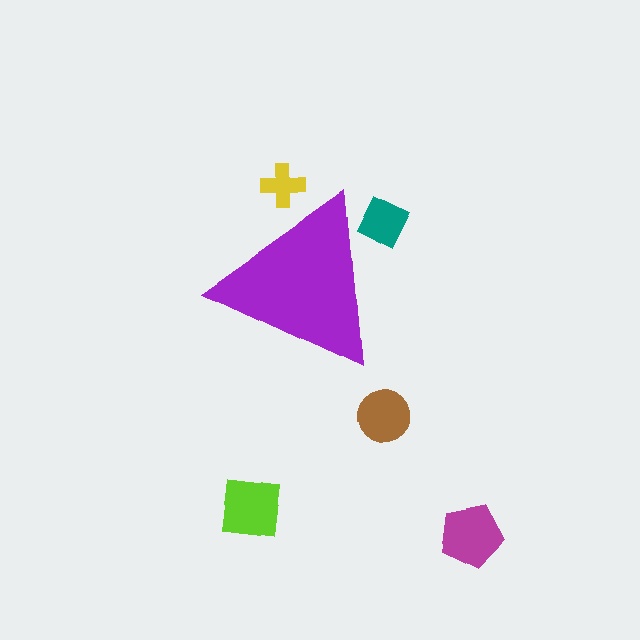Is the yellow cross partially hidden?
Yes, the yellow cross is partially hidden behind the purple triangle.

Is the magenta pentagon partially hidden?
No, the magenta pentagon is fully visible.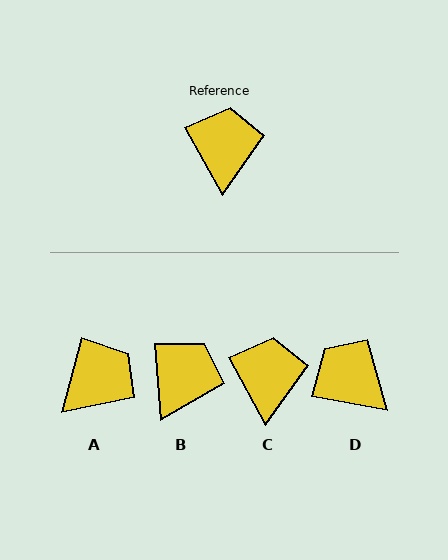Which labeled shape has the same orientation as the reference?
C.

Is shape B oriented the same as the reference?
No, it is off by about 24 degrees.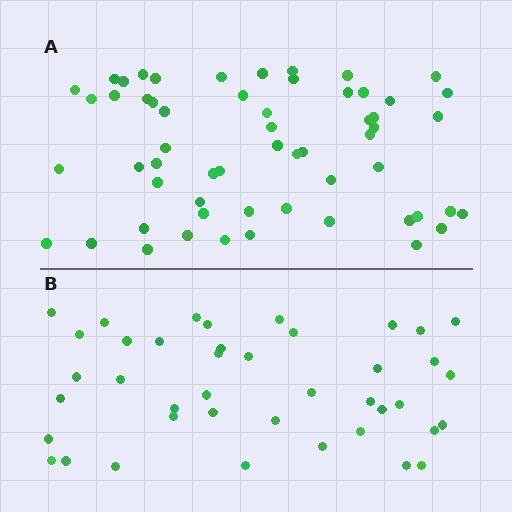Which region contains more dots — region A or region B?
Region A (the top region) has more dots.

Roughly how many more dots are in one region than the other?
Region A has approximately 15 more dots than region B.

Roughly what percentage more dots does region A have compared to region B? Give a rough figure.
About 40% more.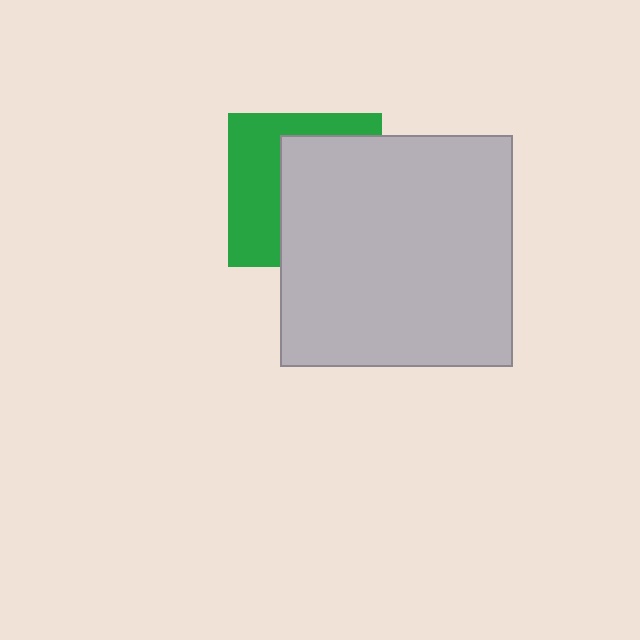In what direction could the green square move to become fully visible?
The green square could move left. That would shift it out from behind the light gray square entirely.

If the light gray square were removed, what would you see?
You would see the complete green square.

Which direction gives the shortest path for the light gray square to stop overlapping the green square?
Moving right gives the shortest separation.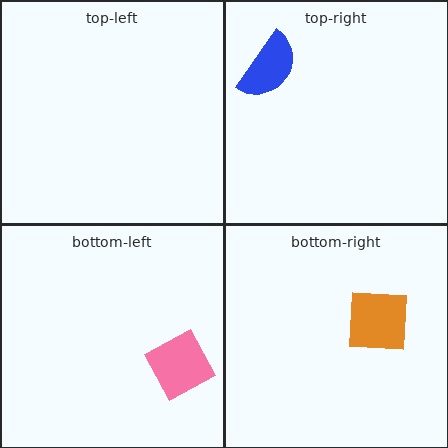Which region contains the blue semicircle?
The top-right region.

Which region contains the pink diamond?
The bottom-left region.